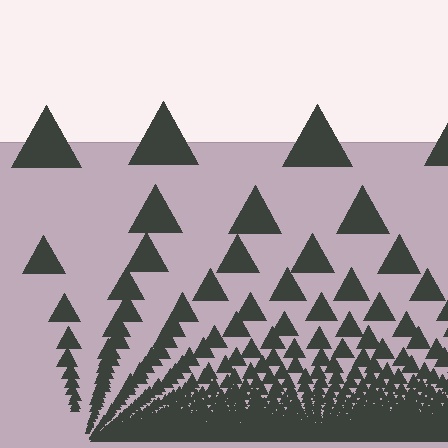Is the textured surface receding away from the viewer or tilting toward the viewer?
The surface appears to tilt toward the viewer. Texture elements get larger and sparser toward the top.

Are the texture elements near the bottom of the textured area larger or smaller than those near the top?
Smaller. The gradient is inverted — elements near the bottom are smaller and denser.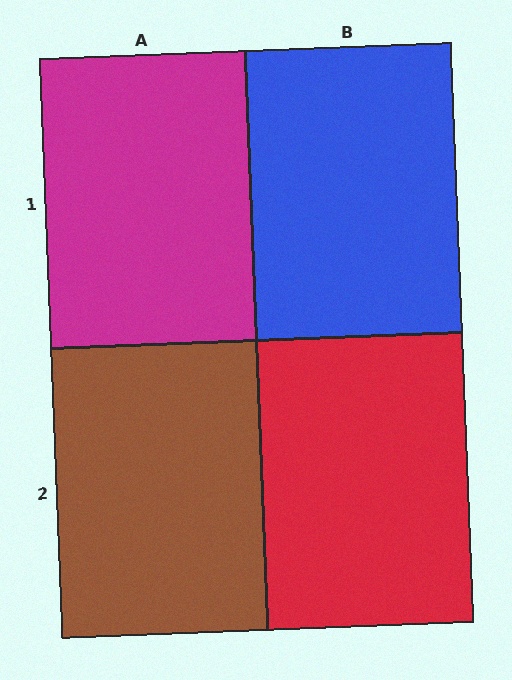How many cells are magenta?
1 cell is magenta.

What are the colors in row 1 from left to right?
Magenta, blue.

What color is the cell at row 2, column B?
Red.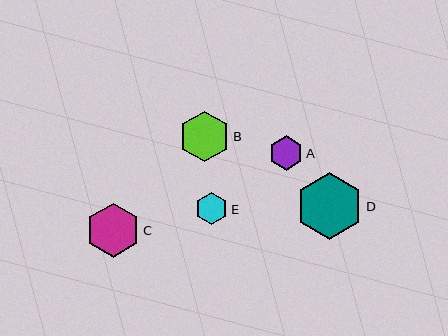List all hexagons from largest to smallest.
From largest to smallest: D, C, B, A, E.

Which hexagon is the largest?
Hexagon D is the largest with a size of approximately 67 pixels.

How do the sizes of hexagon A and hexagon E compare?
Hexagon A and hexagon E are approximately the same size.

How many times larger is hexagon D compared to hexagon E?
Hexagon D is approximately 2.1 times the size of hexagon E.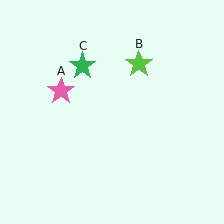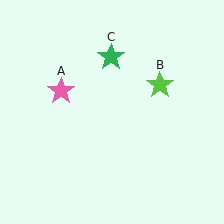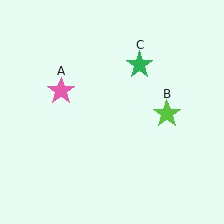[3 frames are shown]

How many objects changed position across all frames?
2 objects changed position: lime star (object B), green star (object C).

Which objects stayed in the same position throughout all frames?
Pink star (object A) remained stationary.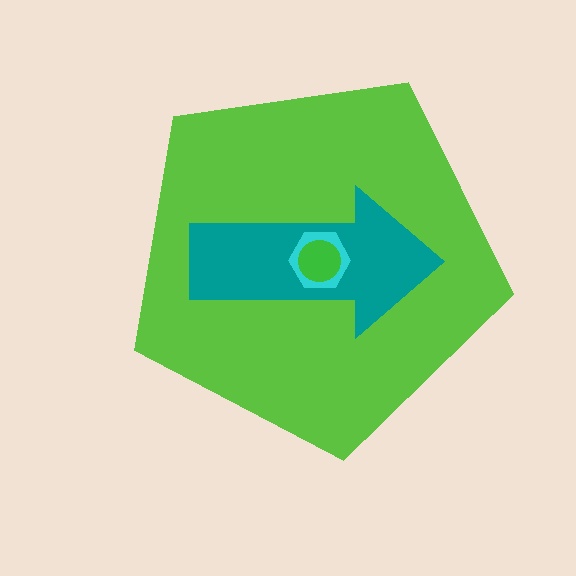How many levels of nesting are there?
4.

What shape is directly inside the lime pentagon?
The teal arrow.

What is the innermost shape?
The green circle.